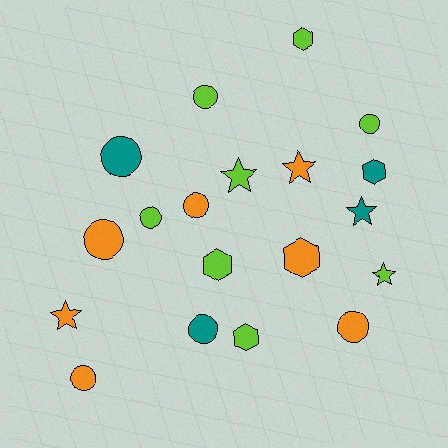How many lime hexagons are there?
There are 3 lime hexagons.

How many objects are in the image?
There are 19 objects.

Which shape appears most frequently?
Circle, with 9 objects.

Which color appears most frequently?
Lime, with 8 objects.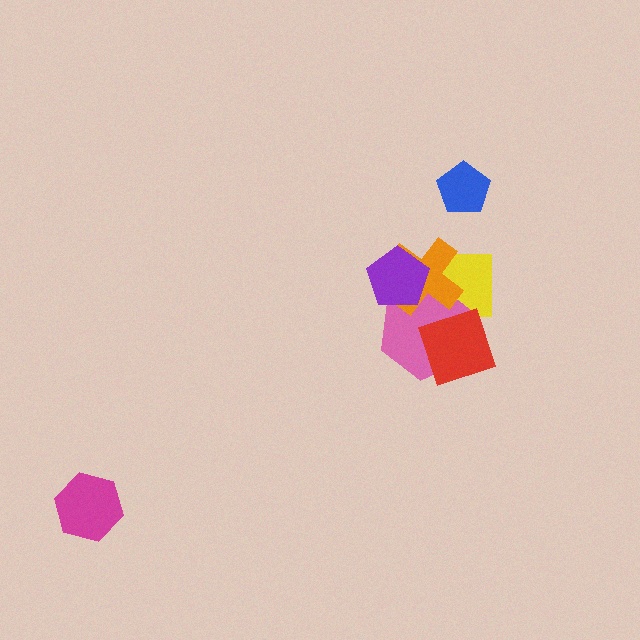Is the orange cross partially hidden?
Yes, it is partially covered by another shape.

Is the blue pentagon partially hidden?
No, no other shape covers it.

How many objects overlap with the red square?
1 object overlaps with the red square.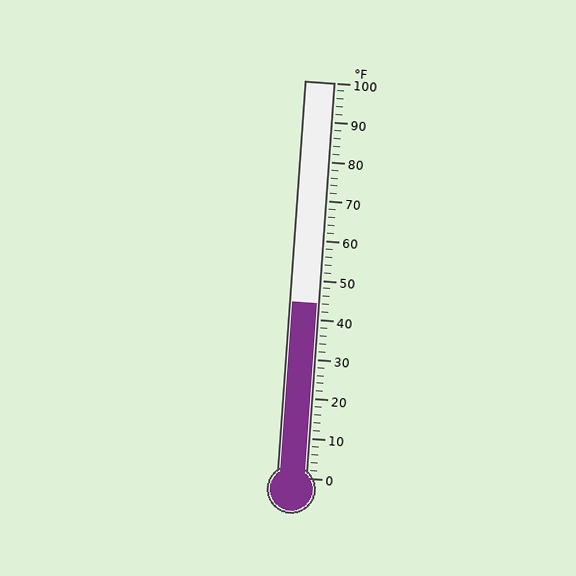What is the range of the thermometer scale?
The thermometer scale ranges from 0°F to 100°F.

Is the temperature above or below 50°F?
The temperature is below 50°F.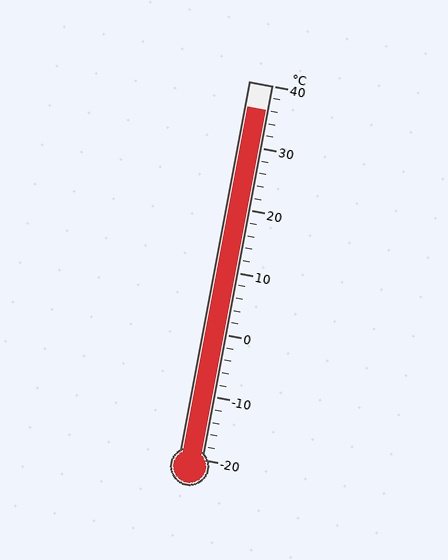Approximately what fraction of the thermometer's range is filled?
The thermometer is filled to approximately 95% of its range.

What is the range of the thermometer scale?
The thermometer scale ranges from -20°C to 40°C.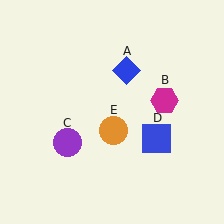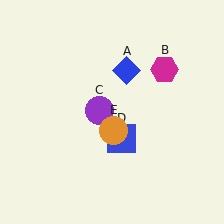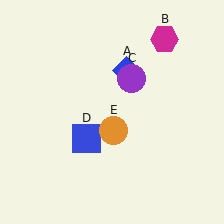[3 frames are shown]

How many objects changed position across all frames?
3 objects changed position: magenta hexagon (object B), purple circle (object C), blue square (object D).